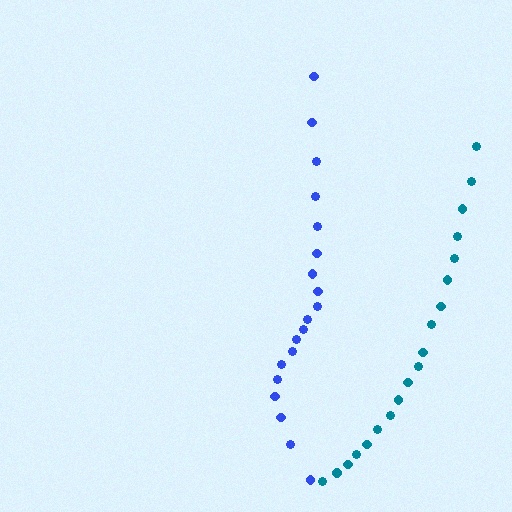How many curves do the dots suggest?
There are 2 distinct paths.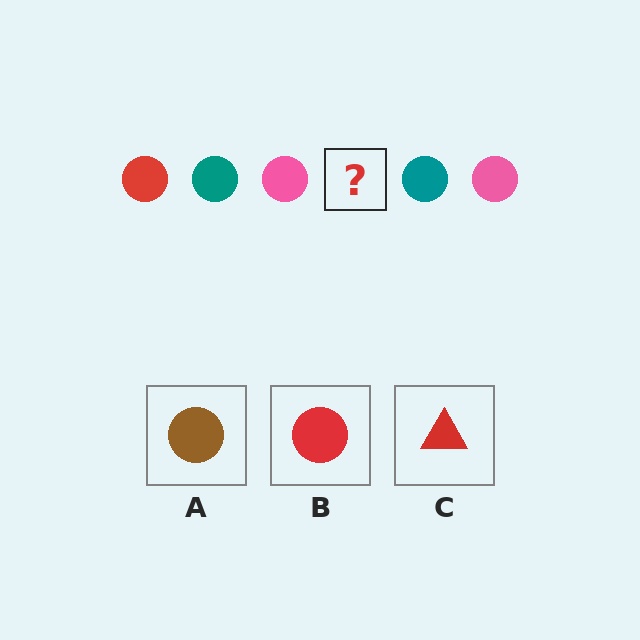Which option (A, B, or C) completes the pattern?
B.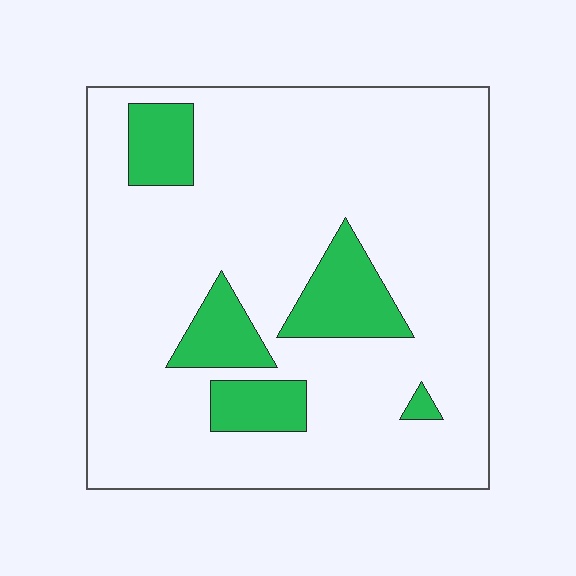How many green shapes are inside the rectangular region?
5.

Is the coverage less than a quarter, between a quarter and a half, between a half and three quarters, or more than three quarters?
Less than a quarter.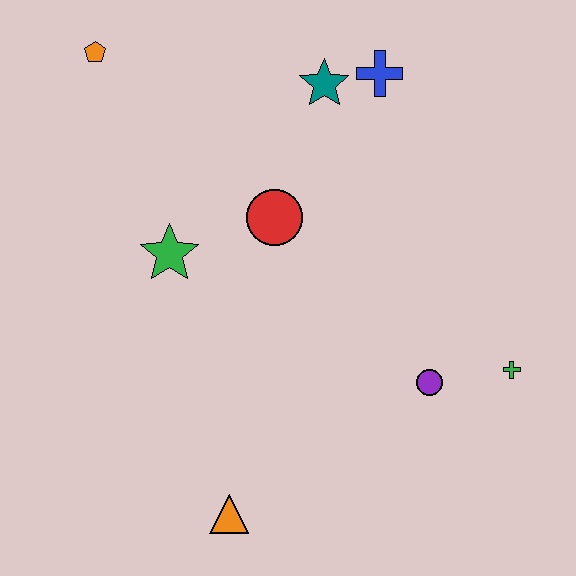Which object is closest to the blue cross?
The teal star is closest to the blue cross.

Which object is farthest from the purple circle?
The orange pentagon is farthest from the purple circle.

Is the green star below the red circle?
Yes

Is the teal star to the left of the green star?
No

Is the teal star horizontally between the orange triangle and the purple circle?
Yes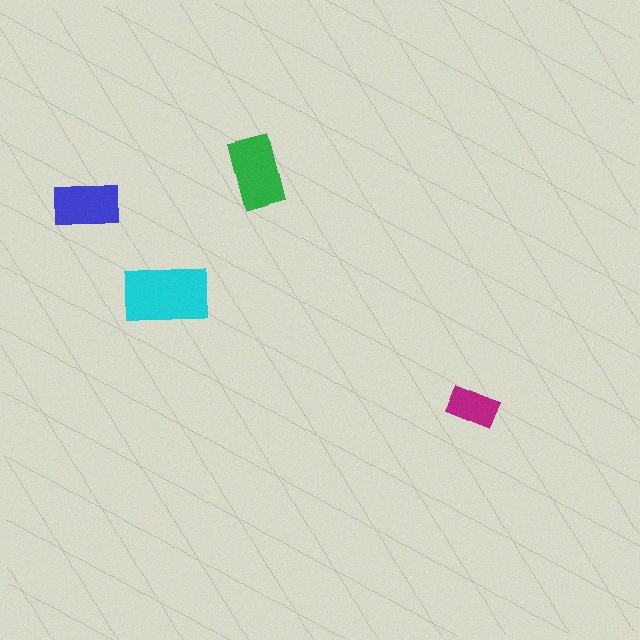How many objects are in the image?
There are 4 objects in the image.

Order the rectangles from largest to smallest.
the cyan one, the green one, the blue one, the magenta one.